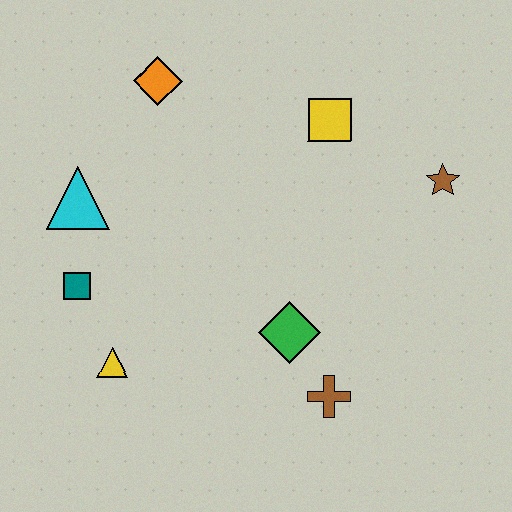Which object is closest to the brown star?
The yellow square is closest to the brown star.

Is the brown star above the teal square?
Yes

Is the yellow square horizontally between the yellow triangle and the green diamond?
No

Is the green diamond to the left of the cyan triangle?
No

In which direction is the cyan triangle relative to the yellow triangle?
The cyan triangle is above the yellow triangle.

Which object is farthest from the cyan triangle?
The brown star is farthest from the cyan triangle.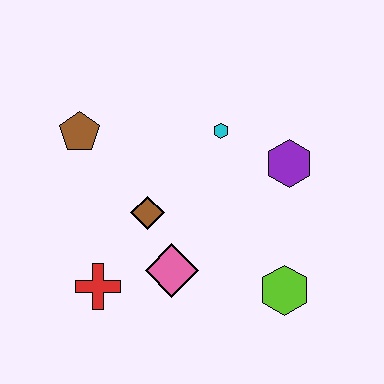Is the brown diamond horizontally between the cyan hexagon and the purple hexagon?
No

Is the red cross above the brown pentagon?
No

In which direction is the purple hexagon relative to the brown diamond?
The purple hexagon is to the right of the brown diamond.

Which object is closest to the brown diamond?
The pink diamond is closest to the brown diamond.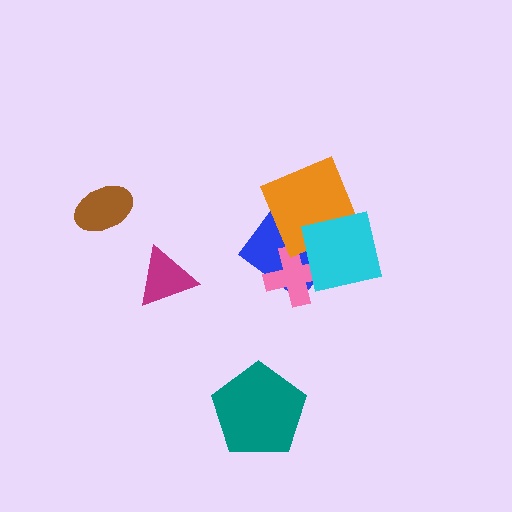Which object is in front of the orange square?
The cyan square is in front of the orange square.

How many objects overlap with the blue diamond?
3 objects overlap with the blue diamond.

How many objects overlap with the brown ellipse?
0 objects overlap with the brown ellipse.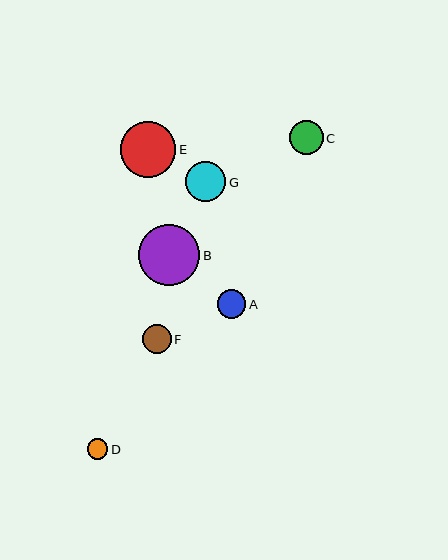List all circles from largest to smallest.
From largest to smallest: B, E, G, C, F, A, D.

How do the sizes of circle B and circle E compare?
Circle B and circle E are approximately the same size.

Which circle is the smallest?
Circle D is the smallest with a size of approximately 21 pixels.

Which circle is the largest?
Circle B is the largest with a size of approximately 61 pixels.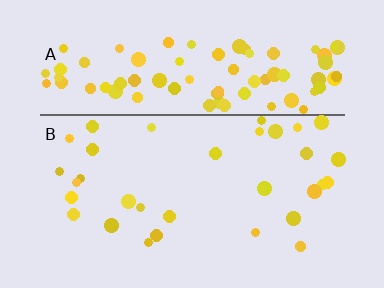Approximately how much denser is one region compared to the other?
Approximately 3.1× — region A over region B.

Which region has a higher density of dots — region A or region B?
A (the top).